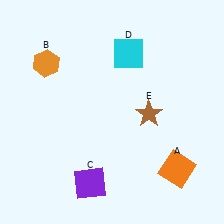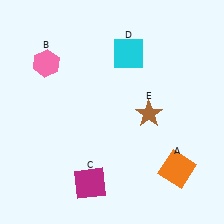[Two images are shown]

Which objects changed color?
B changed from orange to pink. C changed from purple to magenta.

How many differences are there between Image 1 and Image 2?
There are 2 differences between the two images.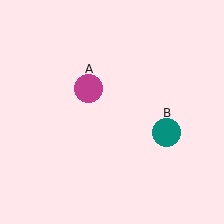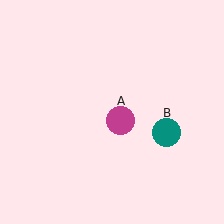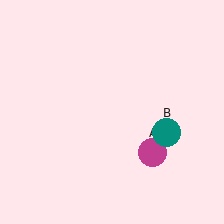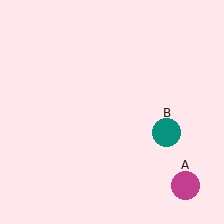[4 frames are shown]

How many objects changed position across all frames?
1 object changed position: magenta circle (object A).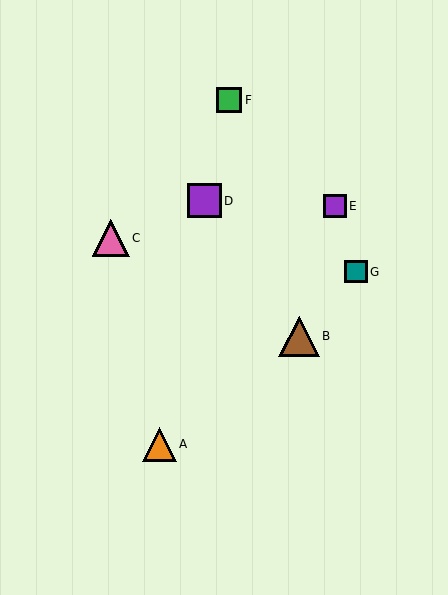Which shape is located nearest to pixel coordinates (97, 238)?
The pink triangle (labeled C) at (111, 238) is nearest to that location.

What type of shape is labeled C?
Shape C is a pink triangle.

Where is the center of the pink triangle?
The center of the pink triangle is at (111, 238).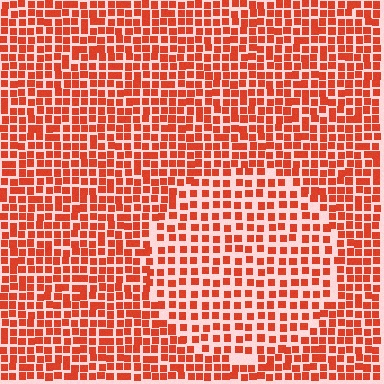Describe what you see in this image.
The image contains small red elements arranged at two different densities. A circle-shaped region is visible where the elements are less densely packed than the surrounding area.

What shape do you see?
I see a circle.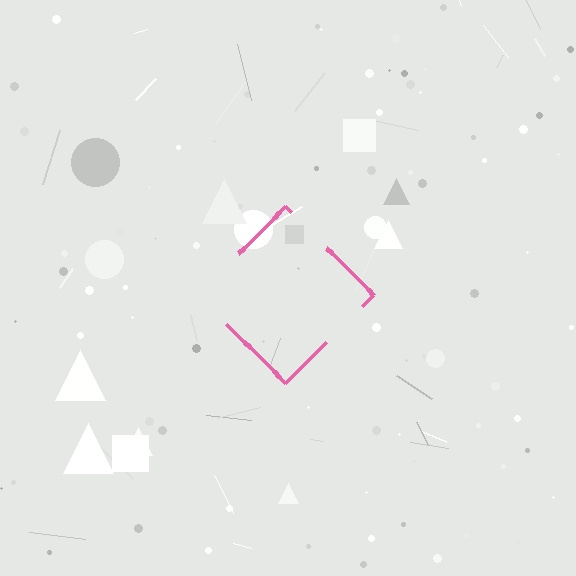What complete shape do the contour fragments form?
The contour fragments form a diamond.